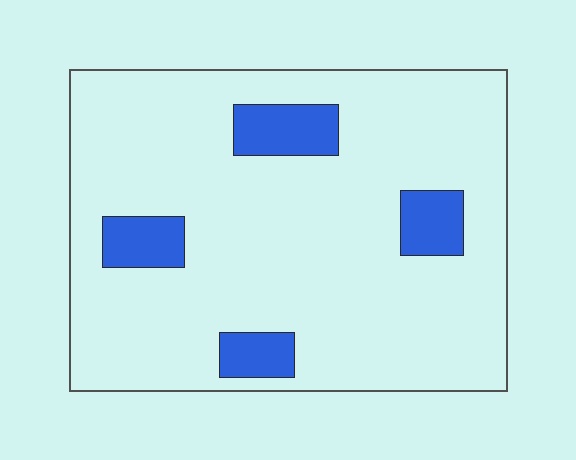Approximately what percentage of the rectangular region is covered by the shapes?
Approximately 10%.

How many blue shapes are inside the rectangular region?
4.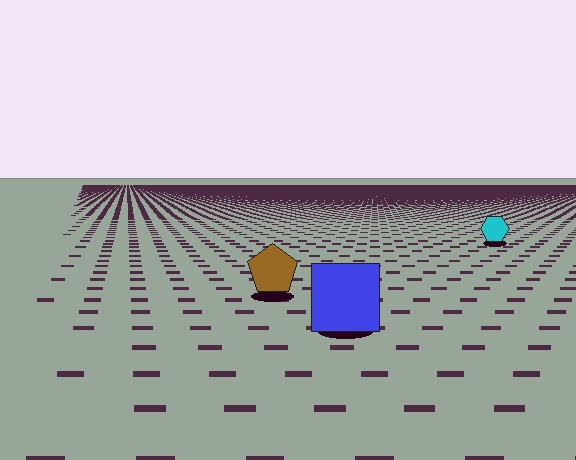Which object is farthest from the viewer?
The cyan hexagon is farthest from the viewer. It appears smaller and the ground texture around it is denser.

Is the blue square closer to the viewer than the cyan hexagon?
Yes. The blue square is closer — you can tell from the texture gradient: the ground texture is coarser near it.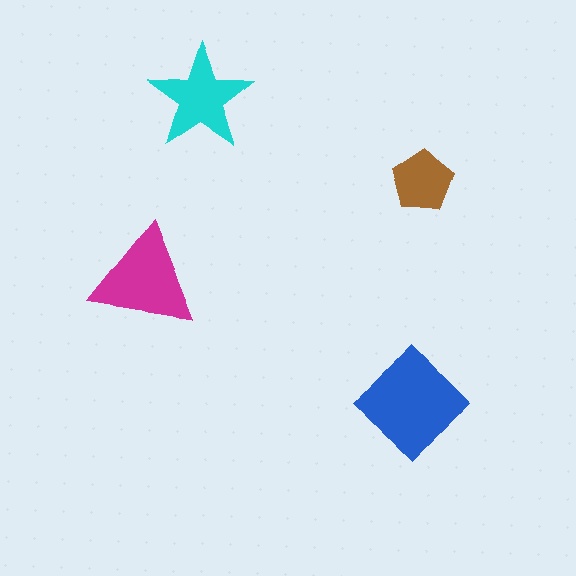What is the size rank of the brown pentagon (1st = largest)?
4th.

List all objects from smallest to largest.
The brown pentagon, the cyan star, the magenta triangle, the blue diamond.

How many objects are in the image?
There are 4 objects in the image.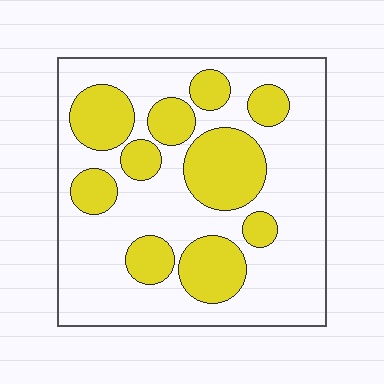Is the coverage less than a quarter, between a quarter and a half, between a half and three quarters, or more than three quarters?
Between a quarter and a half.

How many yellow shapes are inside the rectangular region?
10.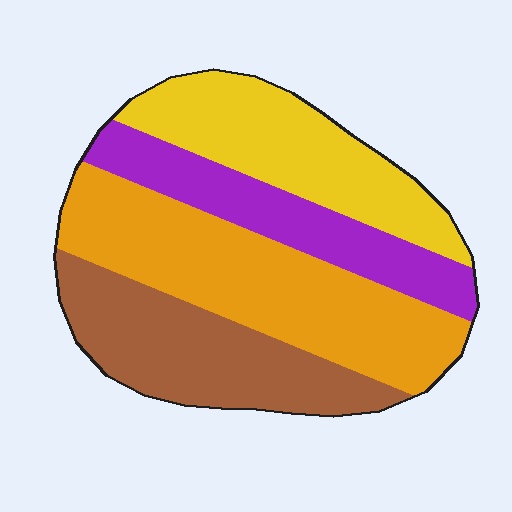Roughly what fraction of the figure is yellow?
Yellow takes up about one quarter (1/4) of the figure.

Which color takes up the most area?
Orange, at roughly 35%.